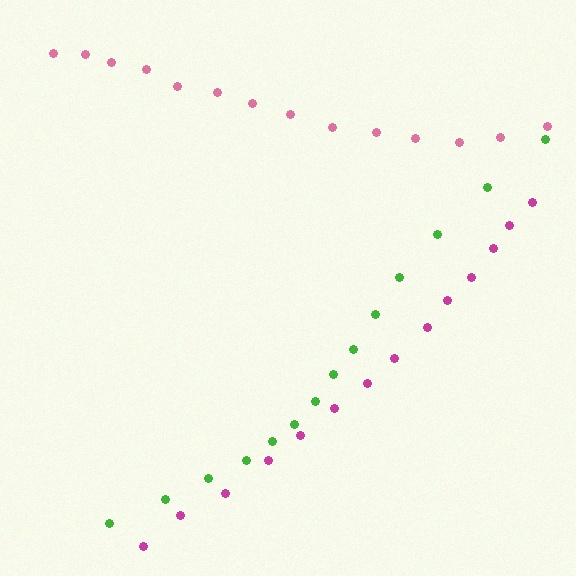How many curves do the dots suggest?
There are 3 distinct paths.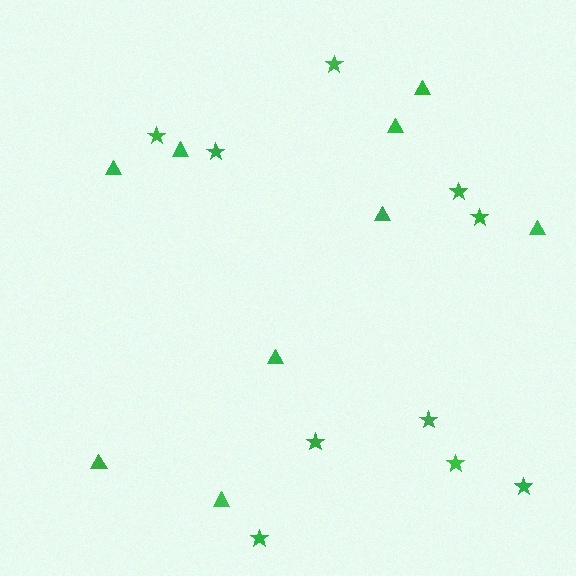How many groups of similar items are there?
There are 2 groups: one group of triangles (9) and one group of stars (10).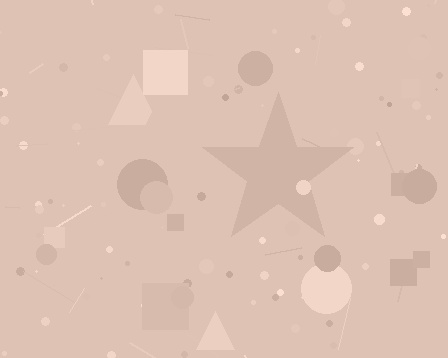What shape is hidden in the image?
A star is hidden in the image.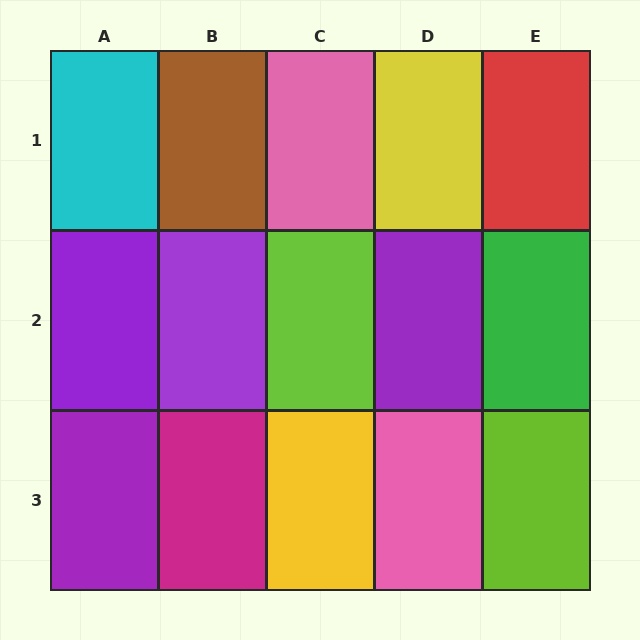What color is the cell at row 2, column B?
Purple.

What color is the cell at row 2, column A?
Purple.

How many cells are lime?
2 cells are lime.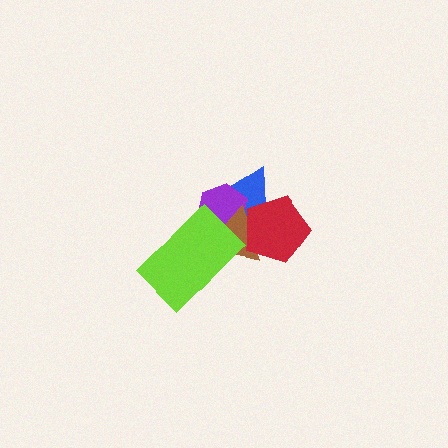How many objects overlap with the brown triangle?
4 objects overlap with the brown triangle.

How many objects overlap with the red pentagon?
2 objects overlap with the red pentagon.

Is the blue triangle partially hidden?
Yes, it is partially covered by another shape.